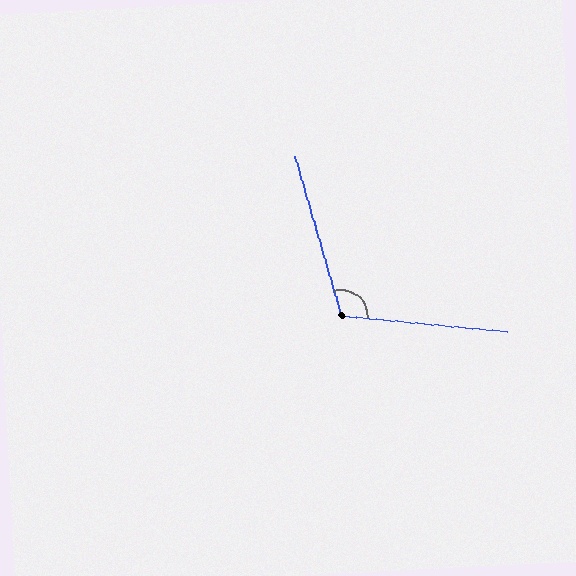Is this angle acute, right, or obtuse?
It is obtuse.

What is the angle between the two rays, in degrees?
Approximately 112 degrees.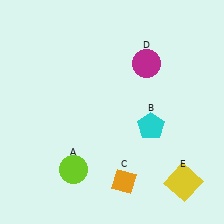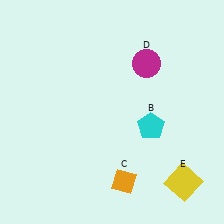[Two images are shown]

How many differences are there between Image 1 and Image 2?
There is 1 difference between the two images.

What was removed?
The lime circle (A) was removed in Image 2.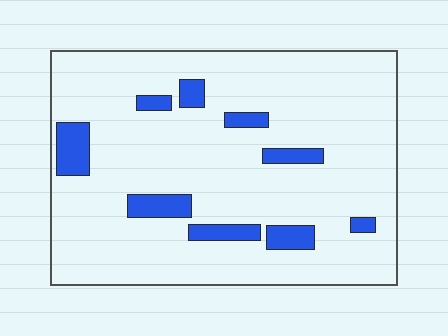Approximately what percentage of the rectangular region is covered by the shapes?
Approximately 10%.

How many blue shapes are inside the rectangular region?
9.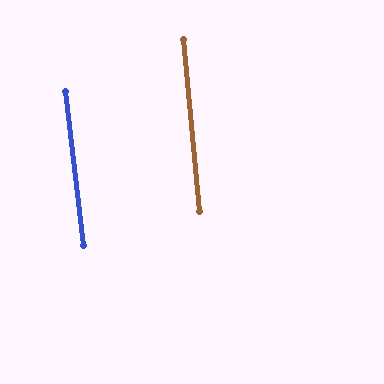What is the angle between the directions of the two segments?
Approximately 1 degree.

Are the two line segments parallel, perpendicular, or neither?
Parallel — their directions differ by only 1.3°.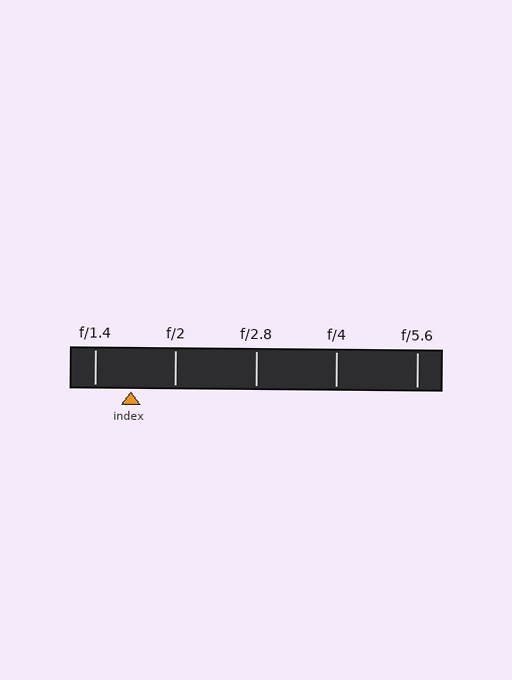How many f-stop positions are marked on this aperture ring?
There are 5 f-stop positions marked.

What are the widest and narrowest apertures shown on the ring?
The widest aperture shown is f/1.4 and the narrowest is f/5.6.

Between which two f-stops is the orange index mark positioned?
The index mark is between f/1.4 and f/2.